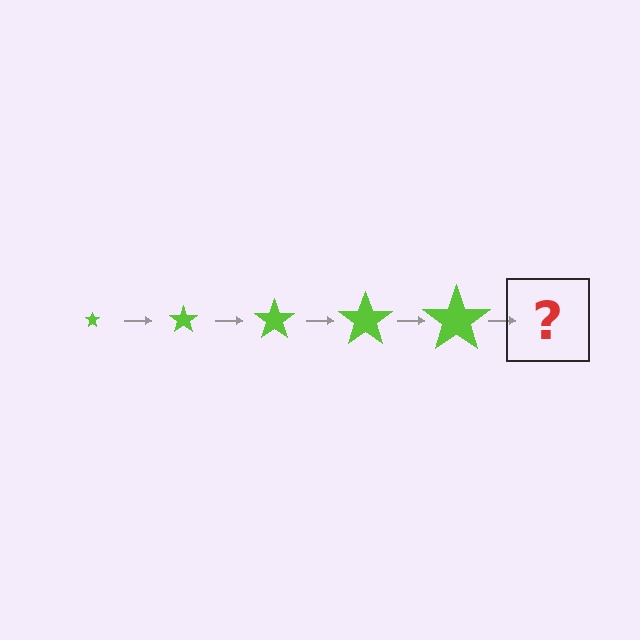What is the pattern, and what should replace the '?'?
The pattern is that the star gets progressively larger each step. The '?' should be a lime star, larger than the previous one.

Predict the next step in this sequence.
The next step is a lime star, larger than the previous one.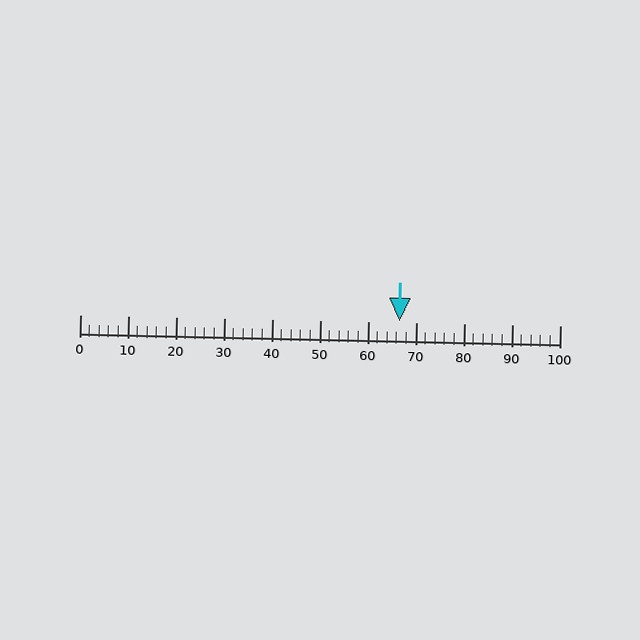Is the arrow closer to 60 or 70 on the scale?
The arrow is closer to 70.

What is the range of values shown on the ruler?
The ruler shows values from 0 to 100.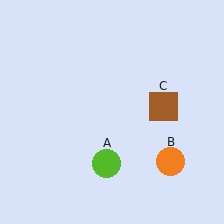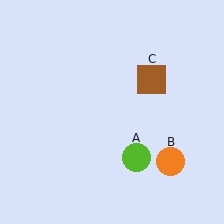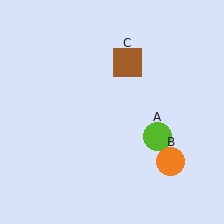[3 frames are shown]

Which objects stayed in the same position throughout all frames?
Orange circle (object B) remained stationary.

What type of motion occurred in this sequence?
The lime circle (object A), brown square (object C) rotated counterclockwise around the center of the scene.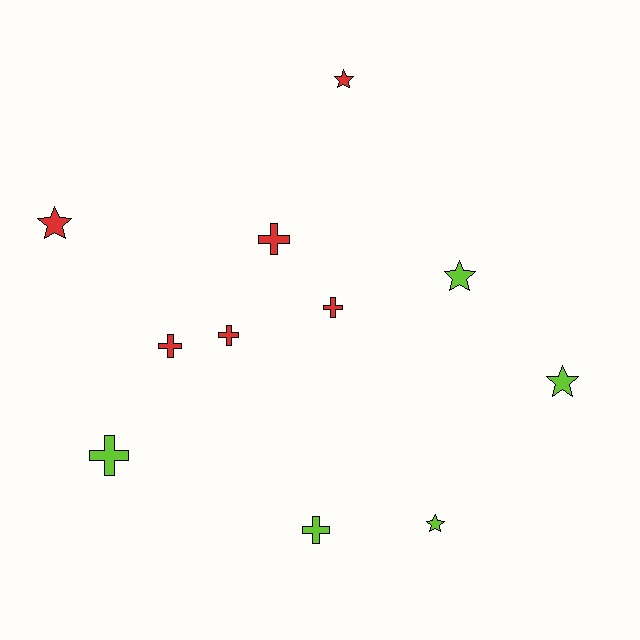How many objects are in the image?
There are 11 objects.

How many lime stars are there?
There are 3 lime stars.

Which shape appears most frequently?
Cross, with 6 objects.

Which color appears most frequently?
Red, with 6 objects.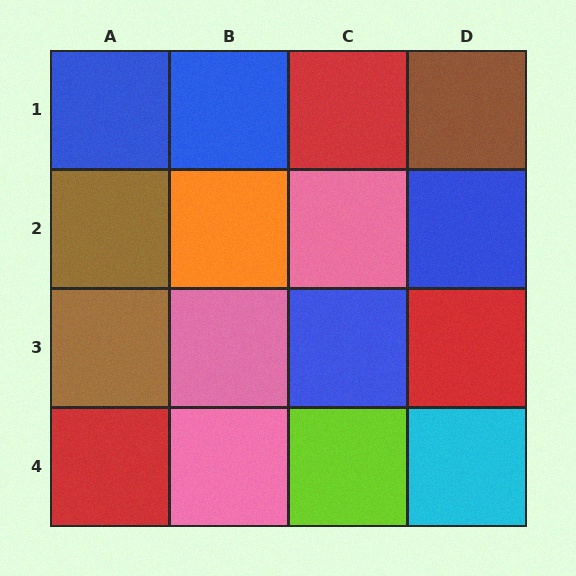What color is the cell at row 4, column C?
Lime.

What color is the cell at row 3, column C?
Blue.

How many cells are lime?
1 cell is lime.